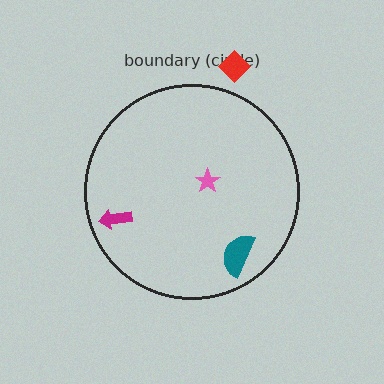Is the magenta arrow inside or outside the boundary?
Inside.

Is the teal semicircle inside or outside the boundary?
Inside.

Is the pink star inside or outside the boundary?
Inside.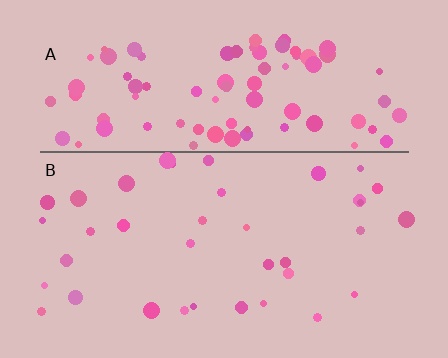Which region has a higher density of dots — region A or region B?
A (the top).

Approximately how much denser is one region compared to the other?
Approximately 2.6× — region A over region B.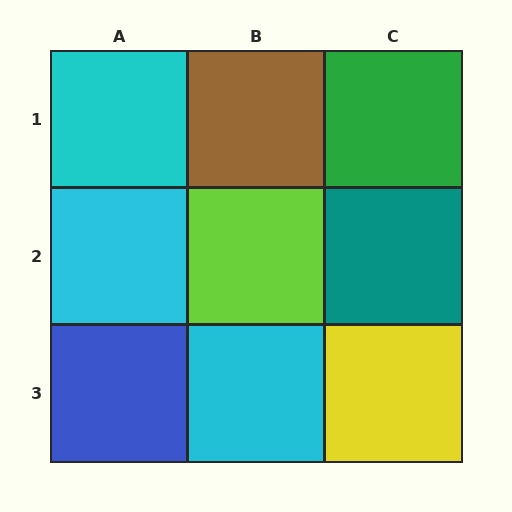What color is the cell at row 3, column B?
Cyan.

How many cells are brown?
1 cell is brown.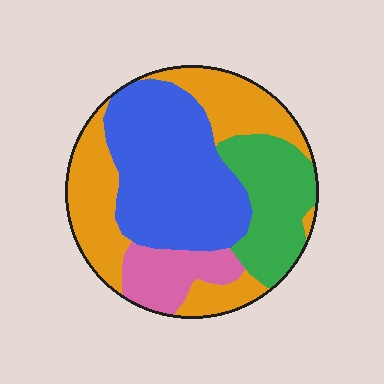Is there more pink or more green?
Green.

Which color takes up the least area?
Pink, at roughly 10%.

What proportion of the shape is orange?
Orange takes up about one third (1/3) of the shape.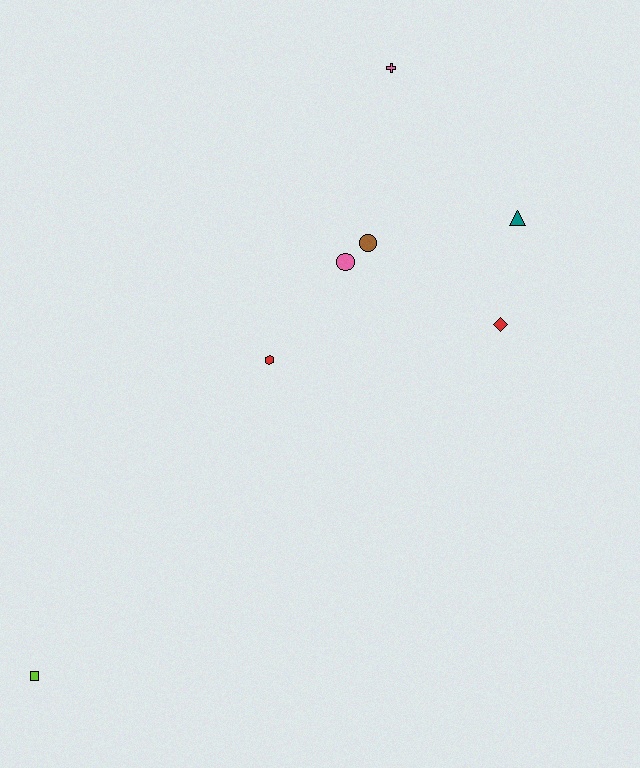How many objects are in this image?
There are 7 objects.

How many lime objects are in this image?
There is 1 lime object.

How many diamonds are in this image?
There is 1 diamond.